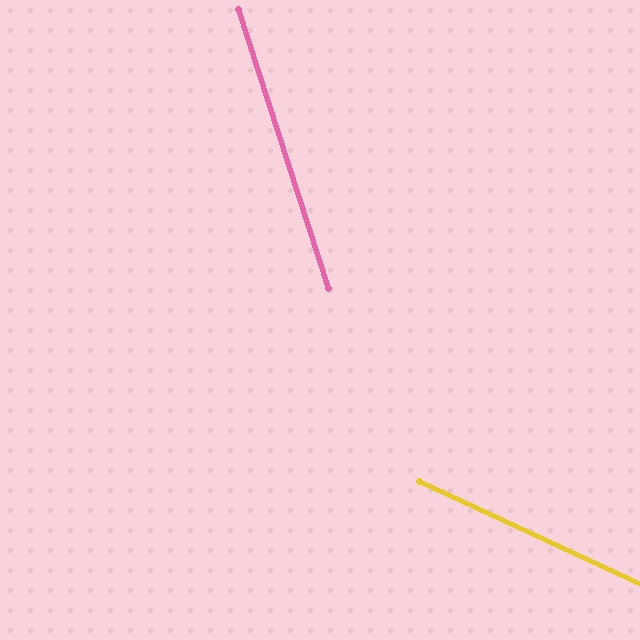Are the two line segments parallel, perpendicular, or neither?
Neither parallel nor perpendicular — they differ by about 47°.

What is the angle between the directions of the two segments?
Approximately 47 degrees.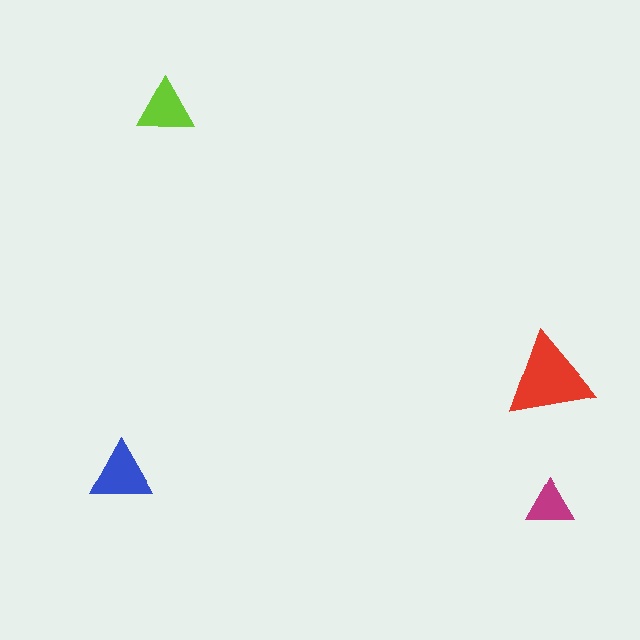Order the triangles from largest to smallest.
the red one, the blue one, the lime one, the magenta one.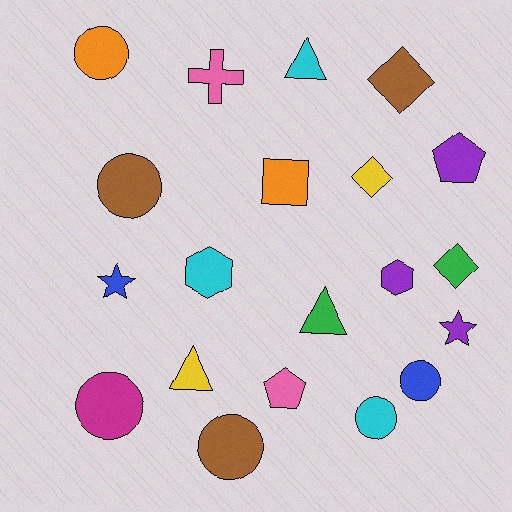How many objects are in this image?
There are 20 objects.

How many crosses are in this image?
There is 1 cross.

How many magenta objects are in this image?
There is 1 magenta object.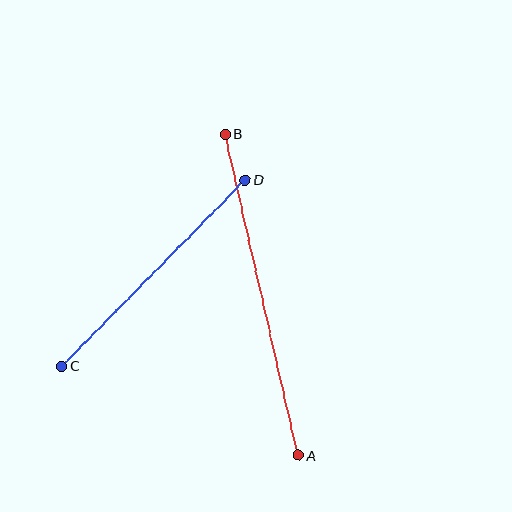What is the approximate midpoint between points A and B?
The midpoint is at approximately (262, 295) pixels.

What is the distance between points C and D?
The distance is approximately 261 pixels.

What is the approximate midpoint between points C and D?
The midpoint is at approximately (154, 273) pixels.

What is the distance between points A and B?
The distance is approximately 329 pixels.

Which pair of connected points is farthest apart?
Points A and B are farthest apart.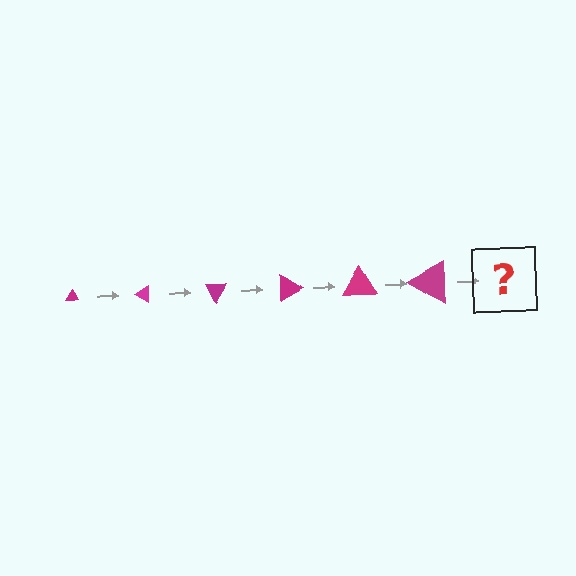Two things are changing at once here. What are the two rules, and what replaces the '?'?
The two rules are that the triangle grows larger each step and it rotates 30 degrees each step. The '?' should be a triangle, larger than the previous one and rotated 180 degrees from the start.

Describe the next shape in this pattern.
It should be a triangle, larger than the previous one and rotated 180 degrees from the start.